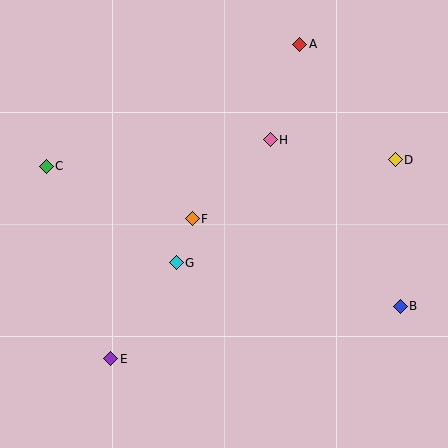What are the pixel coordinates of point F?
Point F is at (192, 219).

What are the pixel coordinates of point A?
Point A is at (300, 44).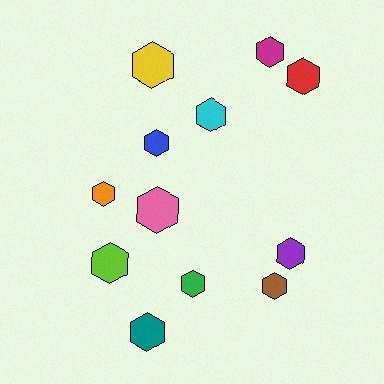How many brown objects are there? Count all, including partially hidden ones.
There is 1 brown object.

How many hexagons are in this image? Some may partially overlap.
There are 12 hexagons.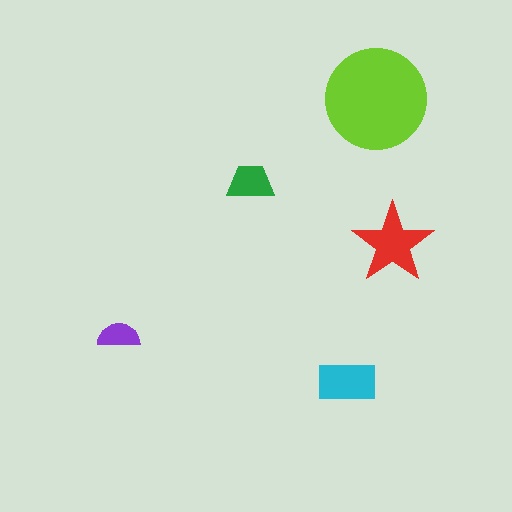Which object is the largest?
The lime circle.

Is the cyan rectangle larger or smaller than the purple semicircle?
Larger.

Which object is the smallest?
The purple semicircle.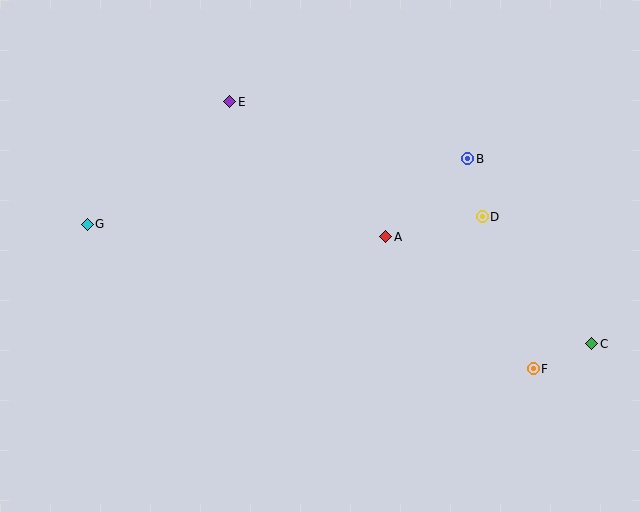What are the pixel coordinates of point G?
Point G is at (87, 224).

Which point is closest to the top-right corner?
Point B is closest to the top-right corner.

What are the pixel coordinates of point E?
Point E is at (230, 102).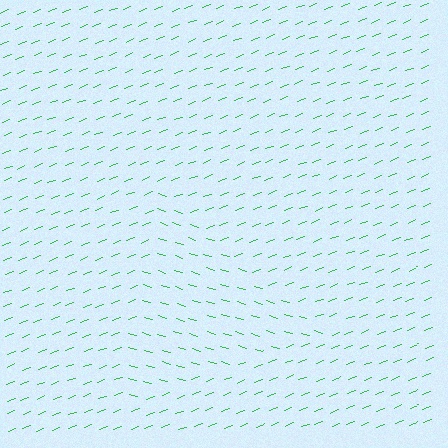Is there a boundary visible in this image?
Yes, there is a texture boundary formed by a change in line orientation.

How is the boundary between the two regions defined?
The boundary is defined purely by a change in line orientation (approximately 38 degrees difference). All lines are the same color and thickness.